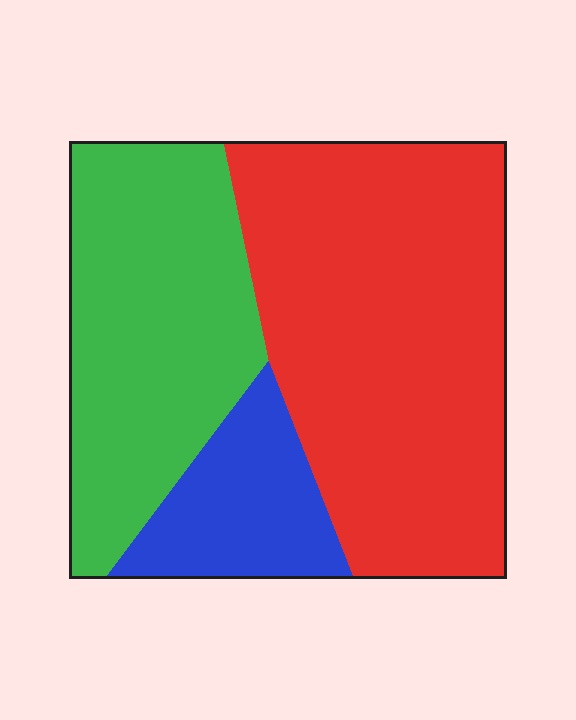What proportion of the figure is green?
Green takes up between a quarter and a half of the figure.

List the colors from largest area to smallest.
From largest to smallest: red, green, blue.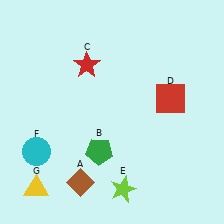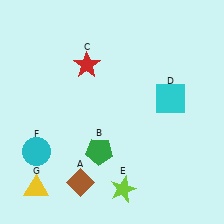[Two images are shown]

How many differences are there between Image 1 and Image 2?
There is 1 difference between the two images.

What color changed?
The square (D) changed from red in Image 1 to cyan in Image 2.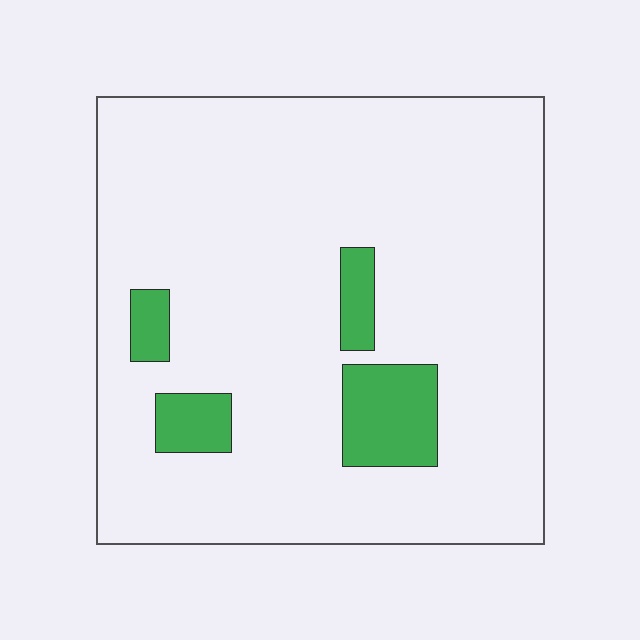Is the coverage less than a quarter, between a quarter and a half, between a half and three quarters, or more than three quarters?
Less than a quarter.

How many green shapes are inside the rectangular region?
4.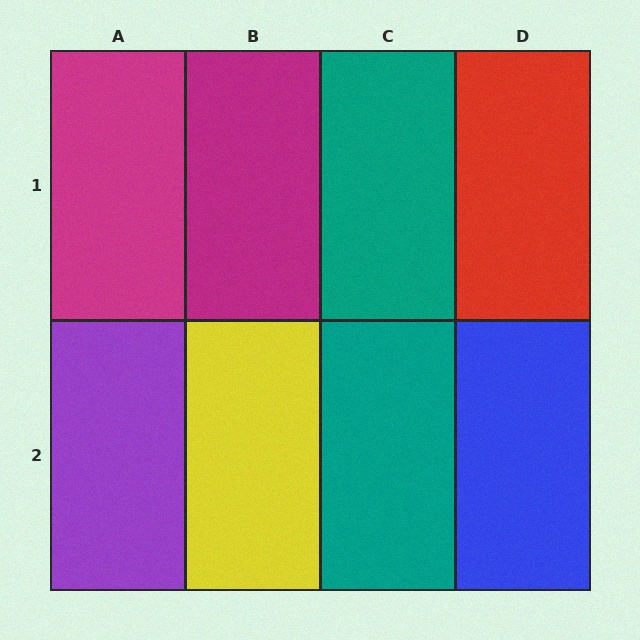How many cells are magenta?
2 cells are magenta.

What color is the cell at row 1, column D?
Red.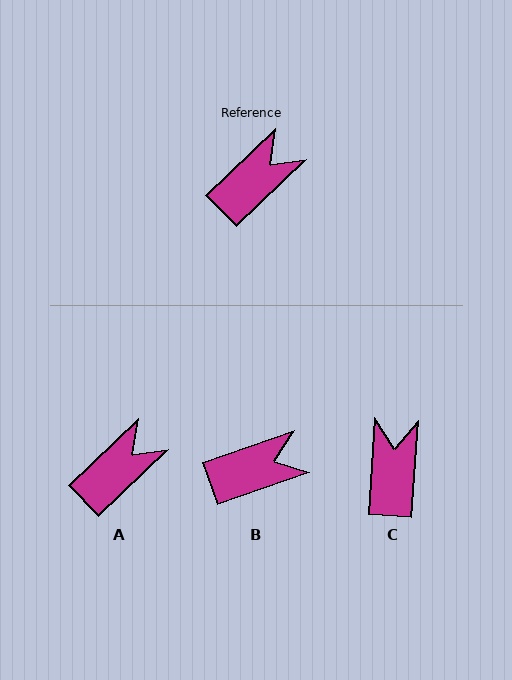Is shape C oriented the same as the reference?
No, it is off by about 42 degrees.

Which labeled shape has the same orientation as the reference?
A.